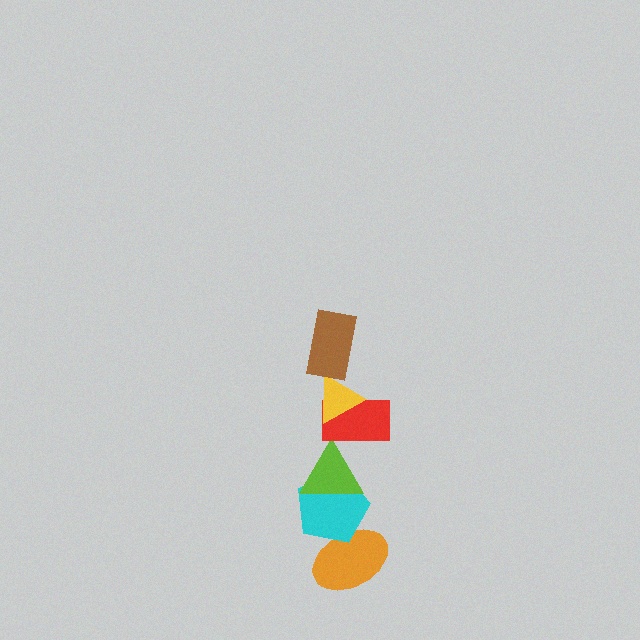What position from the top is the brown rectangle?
The brown rectangle is 1st from the top.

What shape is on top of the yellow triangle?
The brown rectangle is on top of the yellow triangle.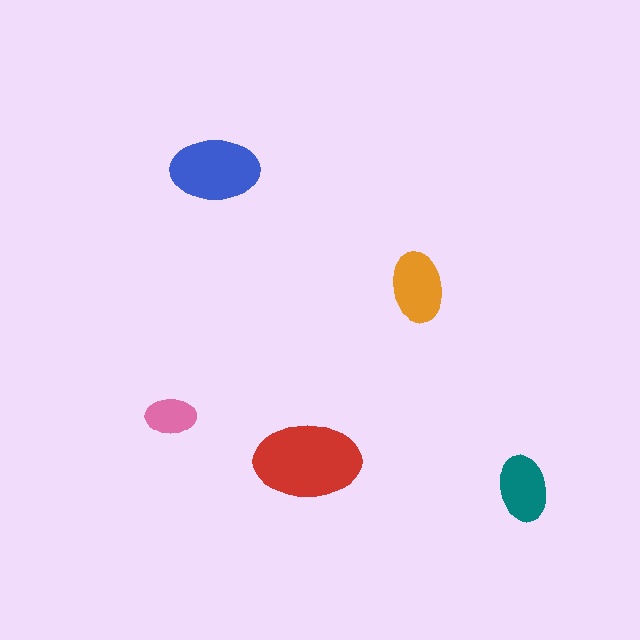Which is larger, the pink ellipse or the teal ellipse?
The teal one.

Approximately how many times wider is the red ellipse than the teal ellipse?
About 1.5 times wider.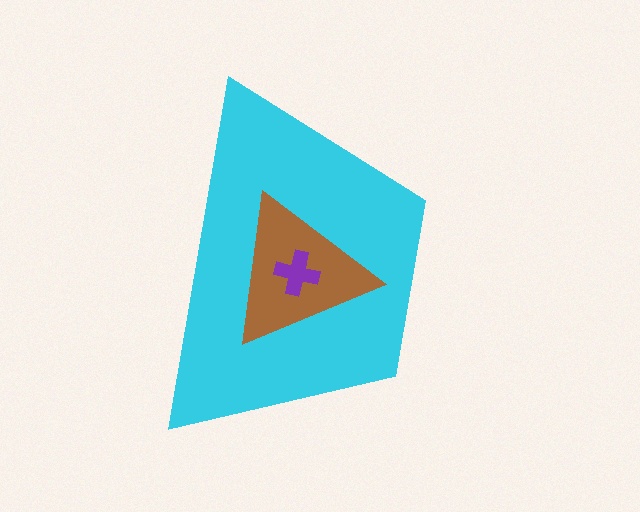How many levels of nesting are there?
3.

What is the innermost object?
The purple cross.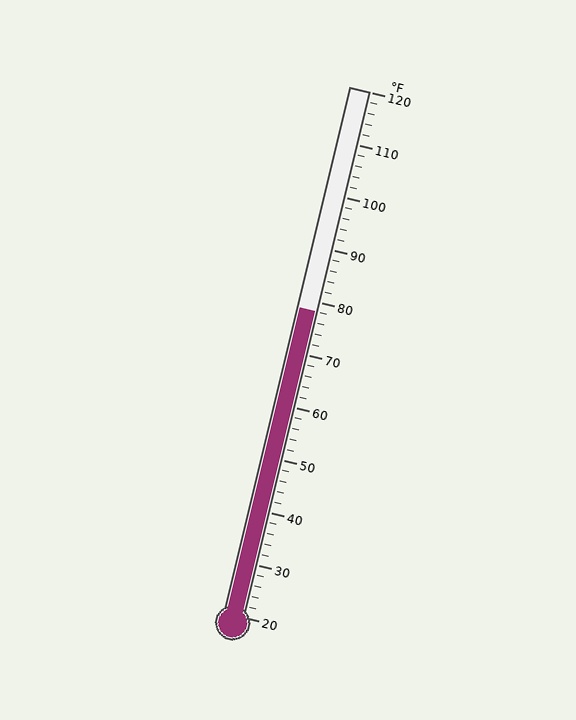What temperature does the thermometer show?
The thermometer shows approximately 78°F.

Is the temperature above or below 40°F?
The temperature is above 40°F.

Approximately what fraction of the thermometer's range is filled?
The thermometer is filled to approximately 60% of its range.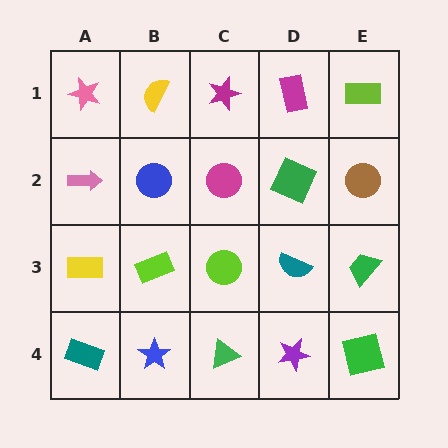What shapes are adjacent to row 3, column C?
A magenta circle (row 2, column C), a green triangle (row 4, column C), a lime rectangle (row 3, column B), a teal semicircle (row 3, column D).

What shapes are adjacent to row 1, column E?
A brown circle (row 2, column E), a magenta rectangle (row 1, column D).